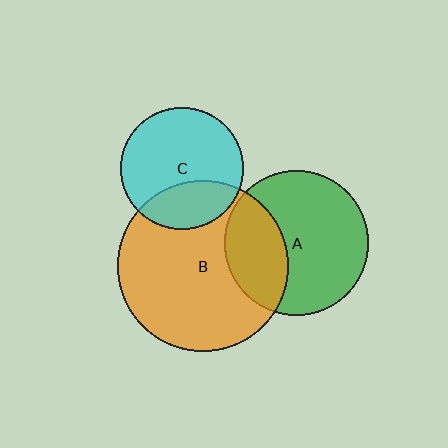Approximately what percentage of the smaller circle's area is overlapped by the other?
Approximately 30%.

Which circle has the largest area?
Circle B (orange).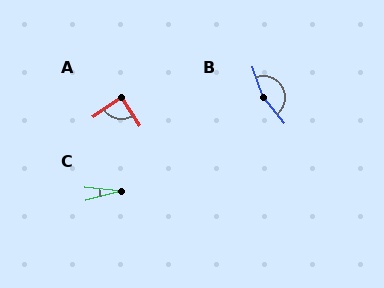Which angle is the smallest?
C, at approximately 20 degrees.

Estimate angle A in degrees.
Approximately 88 degrees.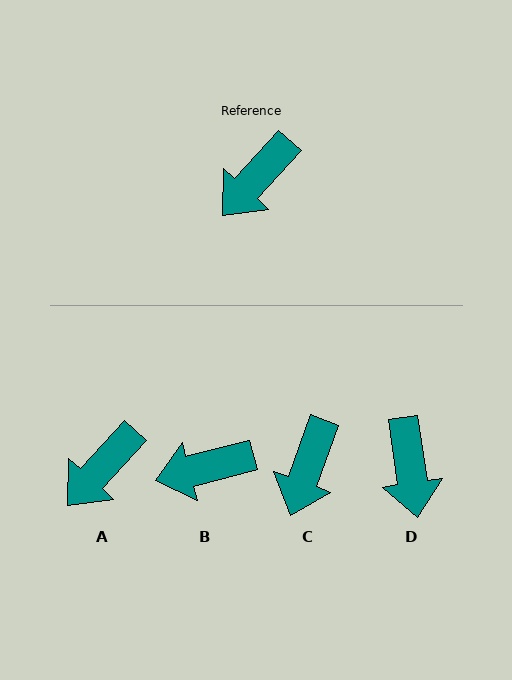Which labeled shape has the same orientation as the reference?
A.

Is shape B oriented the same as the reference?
No, it is off by about 33 degrees.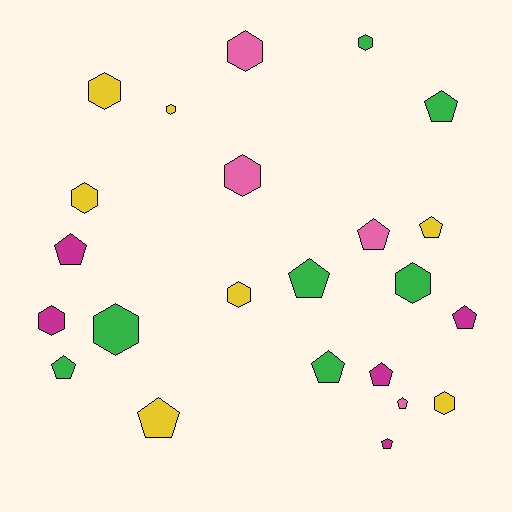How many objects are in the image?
There are 23 objects.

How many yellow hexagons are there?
There are 5 yellow hexagons.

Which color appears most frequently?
Yellow, with 7 objects.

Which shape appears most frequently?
Pentagon, with 12 objects.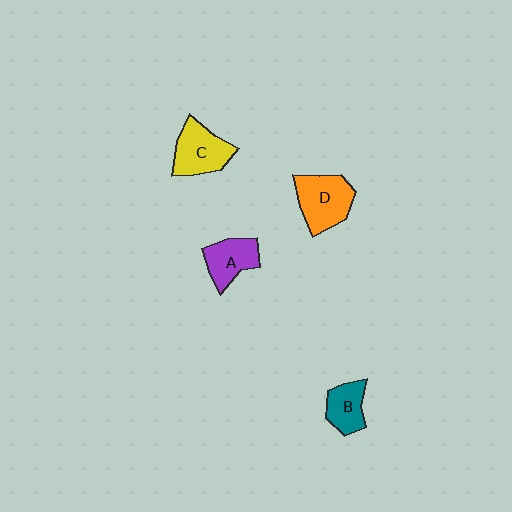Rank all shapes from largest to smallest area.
From largest to smallest: D (orange), C (yellow), A (purple), B (teal).